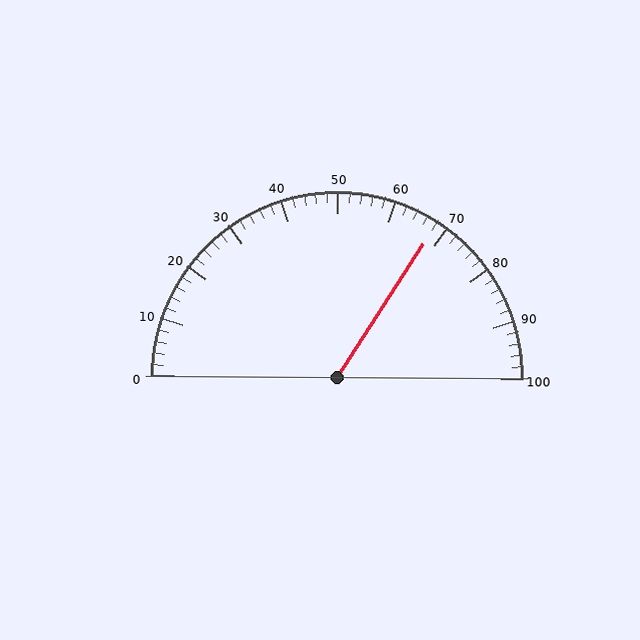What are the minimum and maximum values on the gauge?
The gauge ranges from 0 to 100.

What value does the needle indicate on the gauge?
The needle indicates approximately 68.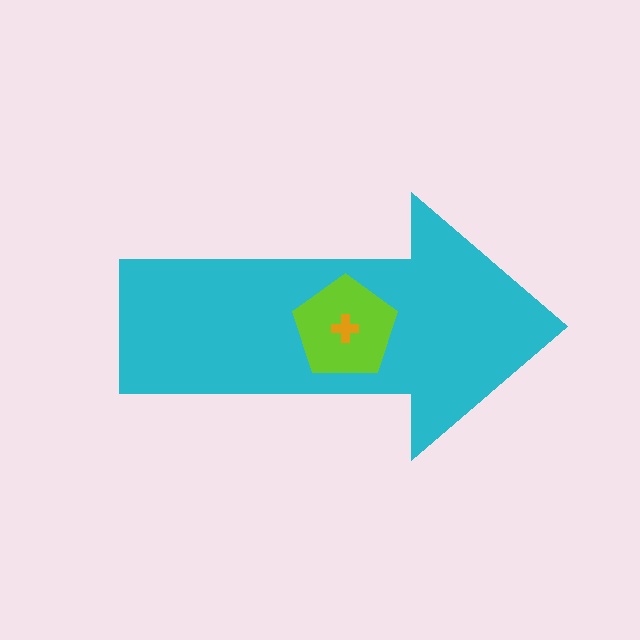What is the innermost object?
The orange cross.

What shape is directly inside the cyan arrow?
The lime pentagon.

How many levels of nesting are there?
3.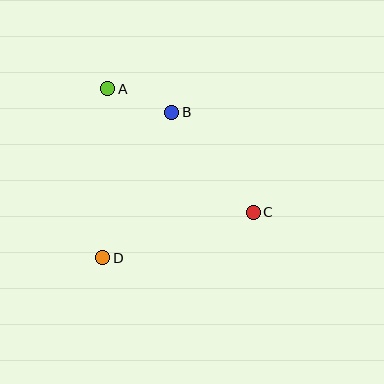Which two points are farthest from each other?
Points A and C are farthest from each other.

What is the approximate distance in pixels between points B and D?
The distance between B and D is approximately 161 pixels.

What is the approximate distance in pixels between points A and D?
The distance between A and D is approximately 169 pixels.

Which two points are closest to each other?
Points A and B are closest to each other.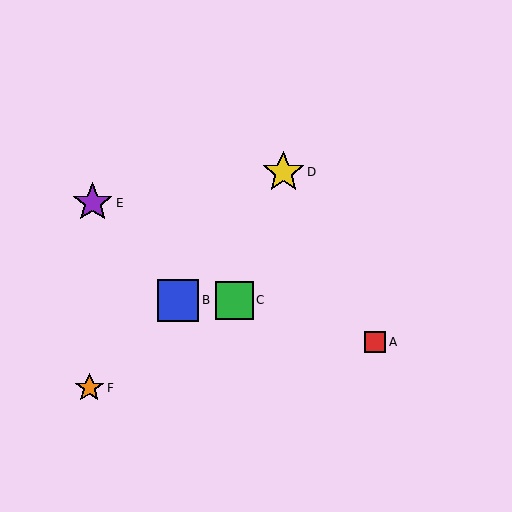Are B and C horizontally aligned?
Yes, both are at y≈300.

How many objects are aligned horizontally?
2 objects (B, C) are aligned horizontally.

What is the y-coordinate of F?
Object F is at y≈388.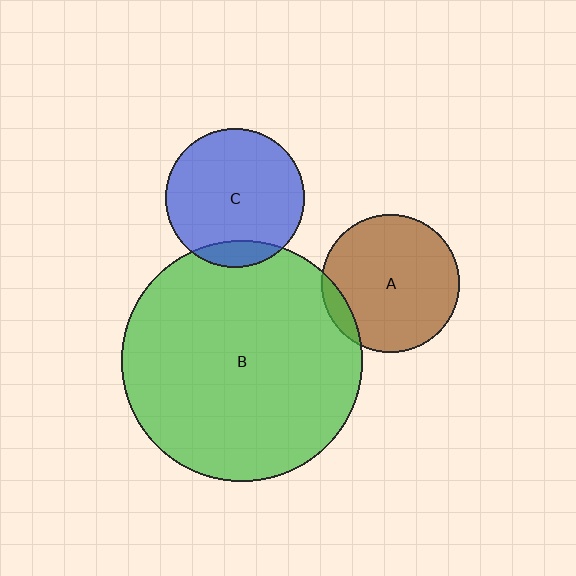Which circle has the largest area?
Circle B (green).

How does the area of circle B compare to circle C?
Approximately 3.0 times.